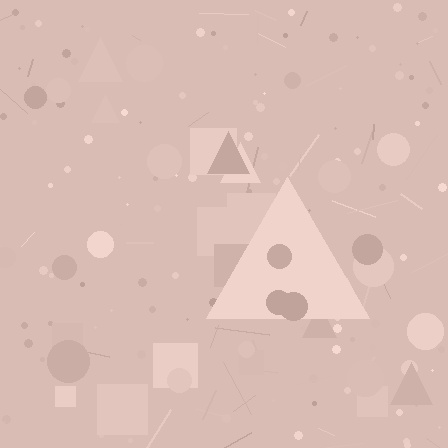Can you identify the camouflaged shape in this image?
The camouflaged shape is a triangle.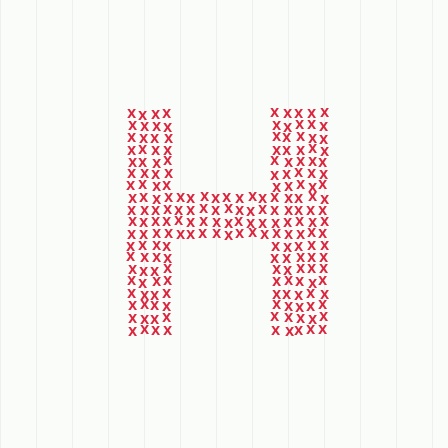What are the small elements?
The small elements are letter X's.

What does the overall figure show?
The overall figure shows the letter H.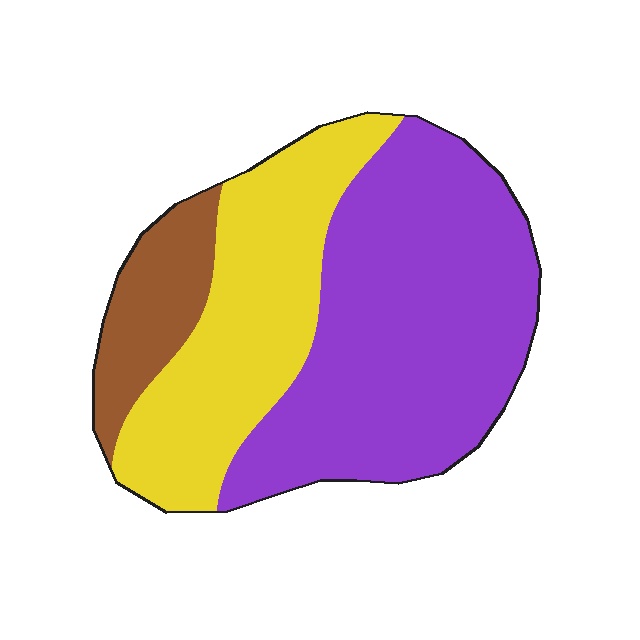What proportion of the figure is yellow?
Yellow covers roughly 35% of the figure.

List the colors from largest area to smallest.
From largest to smallest: purple, yellow, brown.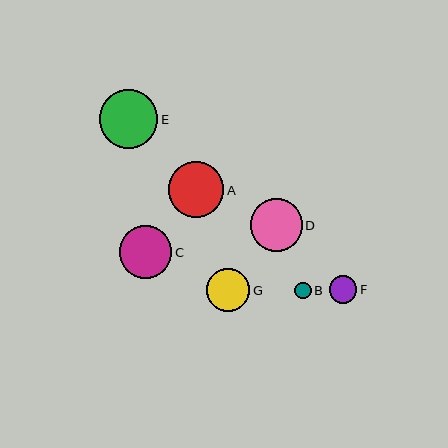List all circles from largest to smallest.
From largest to smallest: E, A, C, D, G, F, B.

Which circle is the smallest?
Circle B is the smallest with a size of approximately 17 pixels.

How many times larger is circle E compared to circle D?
Circle E is approximately 1.1 times the size of circle D.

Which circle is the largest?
Circle E is the largest with a size of approximately 59 pixels.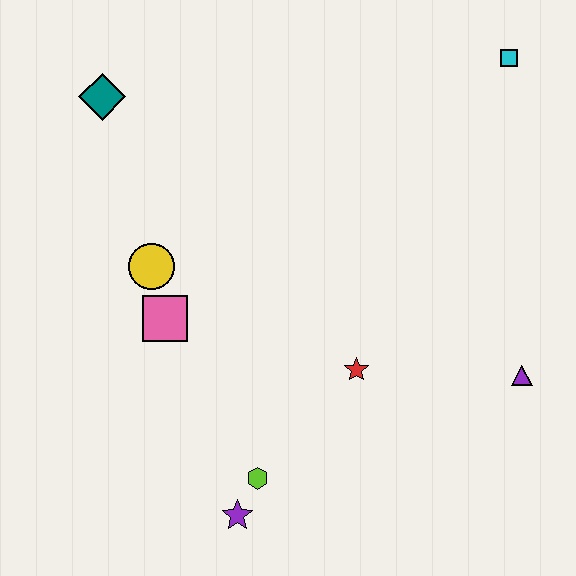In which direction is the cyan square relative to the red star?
The cyan square is above the red star.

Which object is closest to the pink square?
The yellow circle is closest to the pink square.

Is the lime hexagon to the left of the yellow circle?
No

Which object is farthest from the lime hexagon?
The cyan square is farthest from the lime hexagon.